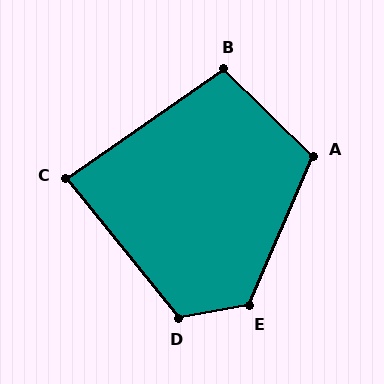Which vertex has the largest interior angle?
E, at approximately 124 degrees.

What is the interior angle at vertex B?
Approximately 101 degrees (obtuse).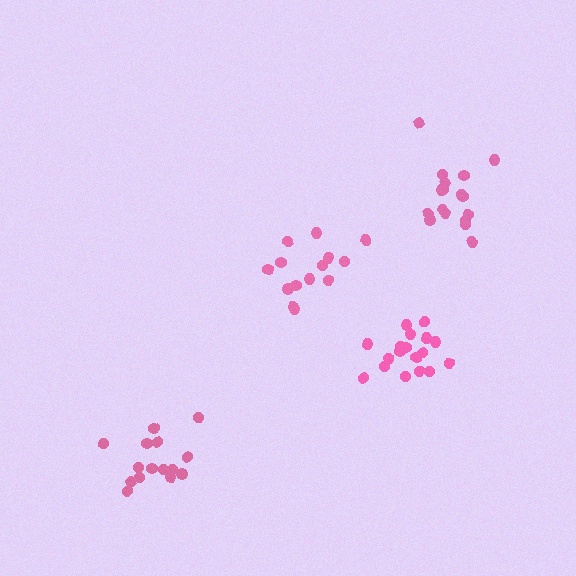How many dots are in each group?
Group 1: 14 dots, Group 2: 18 dots, Group 3: 17 dots, Group 4: 15 dots (64 total).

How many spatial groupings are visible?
There are 4 spatial groupings.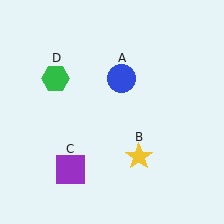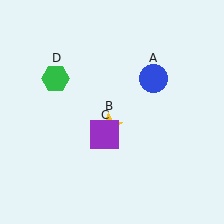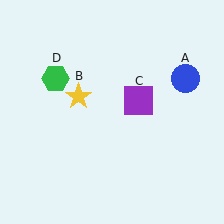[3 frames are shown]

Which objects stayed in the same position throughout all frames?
Green hexagon (object D) remained stationary.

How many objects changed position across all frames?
3 objects changed position: blue circle (object A), yellow star (object B), purple square (object C).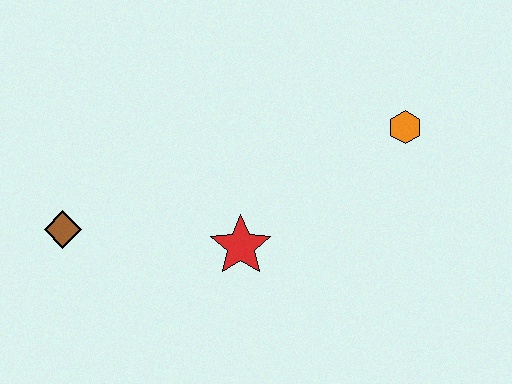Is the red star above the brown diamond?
No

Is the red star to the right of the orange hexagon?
No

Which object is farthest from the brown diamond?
The orange hexagon is farthest from the brown diamond.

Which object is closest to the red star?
The brown diamond is closest to the red star.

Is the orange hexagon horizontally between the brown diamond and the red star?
No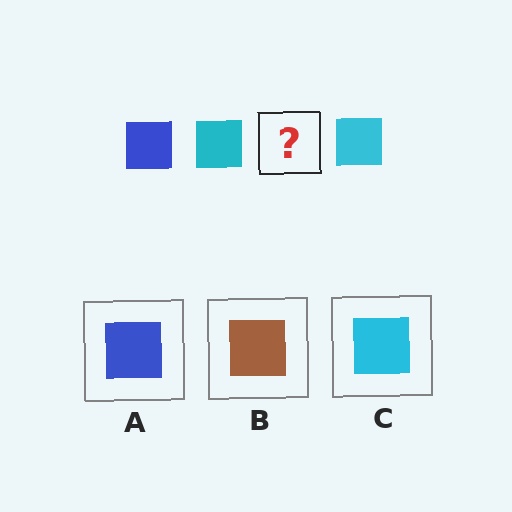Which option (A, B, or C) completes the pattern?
A.